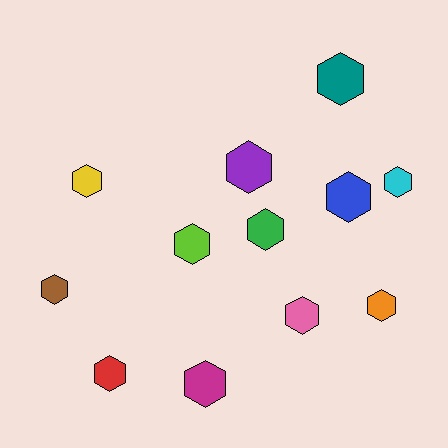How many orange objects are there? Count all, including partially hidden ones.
There is 1 orange object.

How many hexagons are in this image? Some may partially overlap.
There are 12 hexagons.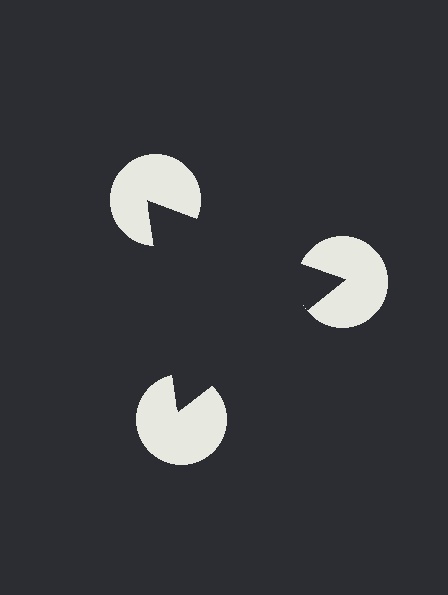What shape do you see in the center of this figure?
An illusory triangle — its edges are inferred from the aligned wedge cuts in the pac-man discs, not physically drawn.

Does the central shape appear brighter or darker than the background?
It typically appears slightly darker than the background, even though no actual brightness change is drawn.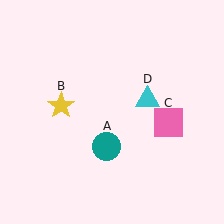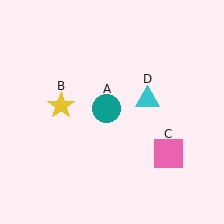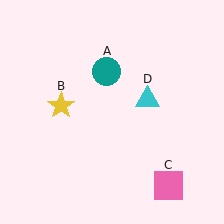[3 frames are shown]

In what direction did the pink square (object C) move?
The pink square (object C) moved down.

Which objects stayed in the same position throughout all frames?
Yellow star (object B) and cyan triangle (object D) remained stationary.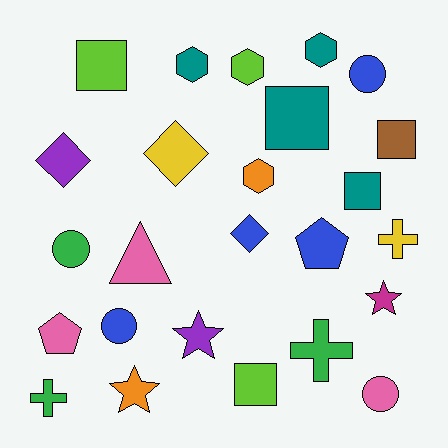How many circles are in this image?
There are 4 circles.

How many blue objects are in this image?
There are 4 blue objects.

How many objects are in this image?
There are 25 objects.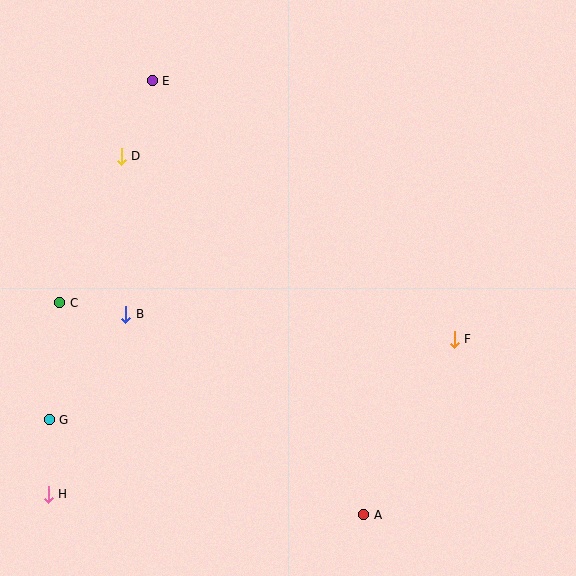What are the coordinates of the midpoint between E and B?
The midpoint between E and B is at (139, 198).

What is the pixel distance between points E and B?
The distance between E and B is 235 pixels.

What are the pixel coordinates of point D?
Point D is at (121, 156).